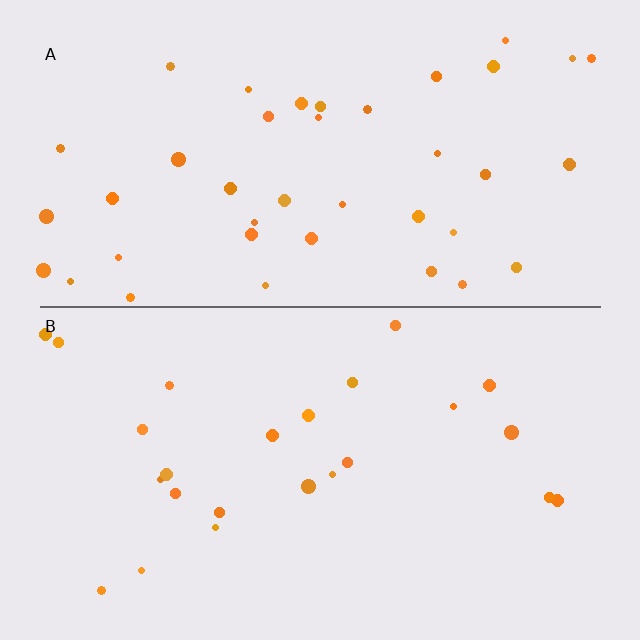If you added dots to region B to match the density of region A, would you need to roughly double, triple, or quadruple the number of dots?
Approximately double.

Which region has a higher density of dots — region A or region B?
A (the top).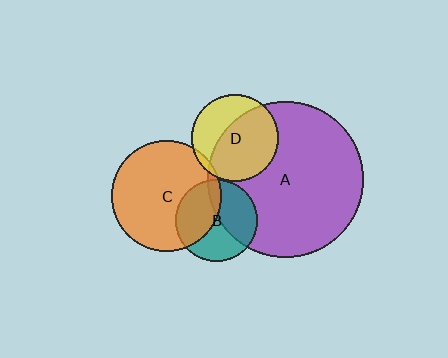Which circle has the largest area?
Circle A (purple).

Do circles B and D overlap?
Yes.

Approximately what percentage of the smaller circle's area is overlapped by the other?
Approximately 5%.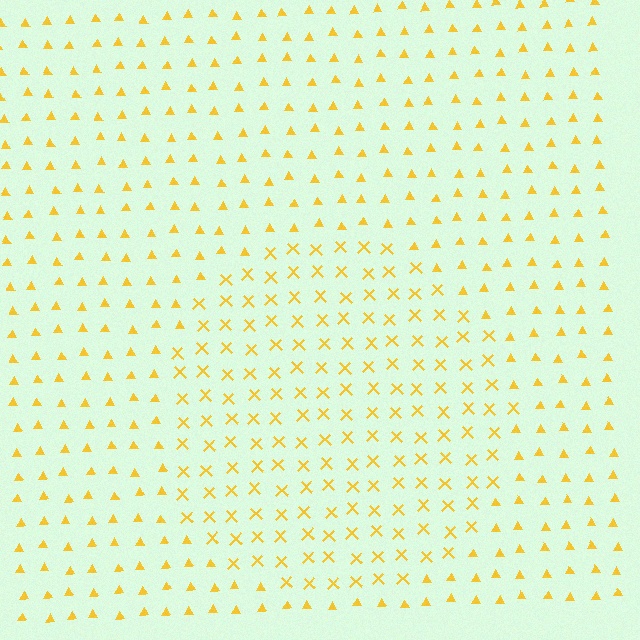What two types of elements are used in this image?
The image uses X marks inside the circle region and triangles outside it.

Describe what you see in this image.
The image is filled with small yellow elements arranged in a uniform grid. A circle-shaped region contains X marks, while the surrounding area contains triangles. The boundary is defined purely by the change in element shape.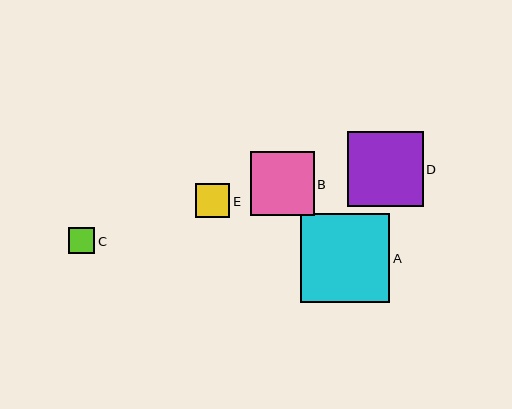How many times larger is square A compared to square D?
Square A is approximately 1.2 times the size of square D.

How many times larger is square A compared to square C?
Square A is approximately 3.4 times the size of square C.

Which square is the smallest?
Square C is the smallest with a size of approximately 27 pixels.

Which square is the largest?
Square A is the largest with a size of approximately 89 pixels.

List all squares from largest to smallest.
From largest to smallest: A, D, B, E, C.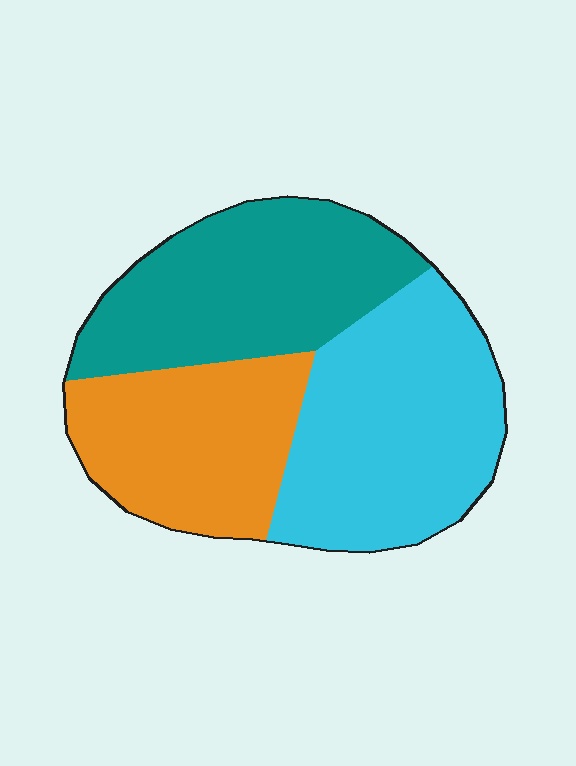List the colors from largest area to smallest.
From largest to smallest: cyan, teal, orange.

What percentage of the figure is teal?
Teal takes up about one third (1/3) of the figure.